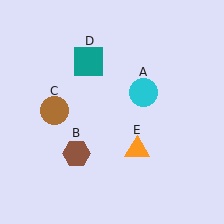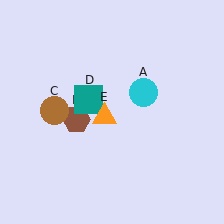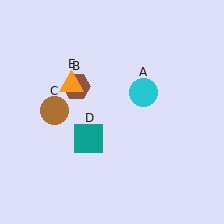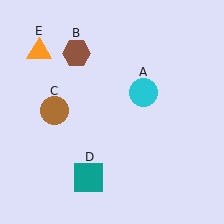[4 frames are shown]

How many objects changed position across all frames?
3 objects changed position: brown hexagon (object B), teal square (object D), orange triangle (object E).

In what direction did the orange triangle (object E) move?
The orange triangle (object E) moved up and to the left.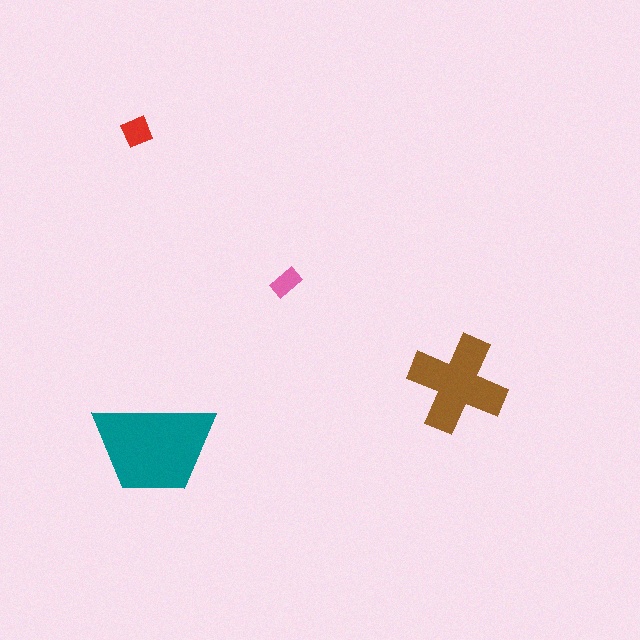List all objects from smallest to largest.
The pink rectangle, the red diamond, the brown cross, the teal trapezoid.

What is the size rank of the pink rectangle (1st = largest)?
4th.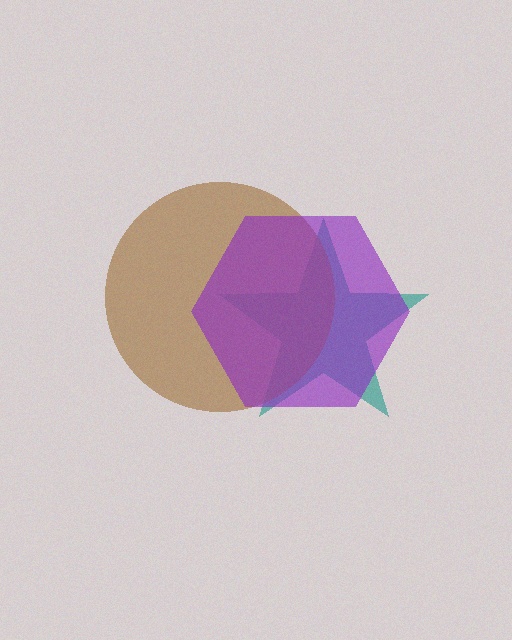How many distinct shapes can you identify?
There are 3 distinct shapes: a teal star, a brown circle, a purple hexagon.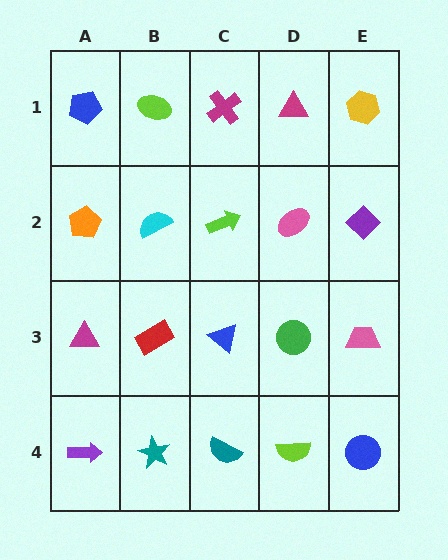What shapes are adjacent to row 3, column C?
A lime arrow (row 2, column C), a teal semicircle (row 4, column C), a red rectangle (row 3, column B), a green circle (row 3, column D).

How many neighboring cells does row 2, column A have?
3.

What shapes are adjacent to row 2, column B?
A lime ellipse (row 1, column B), a red rectangle (row 3, column B), an orange pentagon (row 2, column A), a lime arrow (row 2, column C).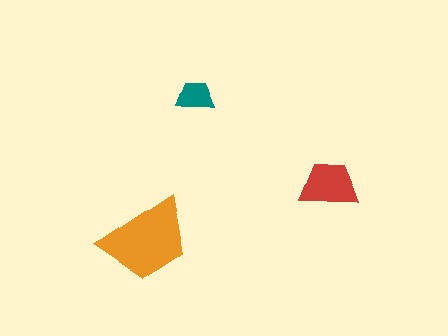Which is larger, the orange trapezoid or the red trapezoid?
The orange one.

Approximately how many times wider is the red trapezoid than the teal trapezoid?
About 1.5 times wider.